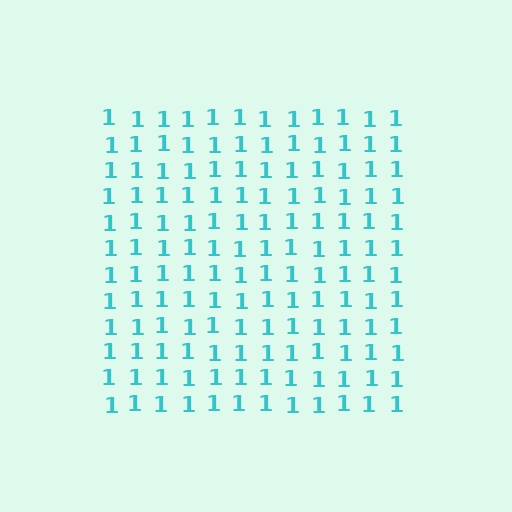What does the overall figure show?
The overall figure shows a square.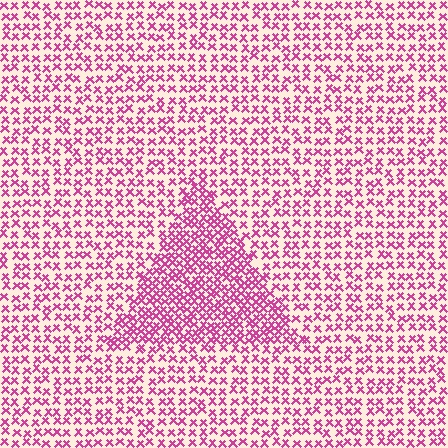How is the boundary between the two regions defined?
The boundary is defined by a change in element density (approximately 1.9x ratio). All elements are the same color, size, and shape.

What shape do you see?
I see a triangle.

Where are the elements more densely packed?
The elements are more densely packed inside the triangle boundary.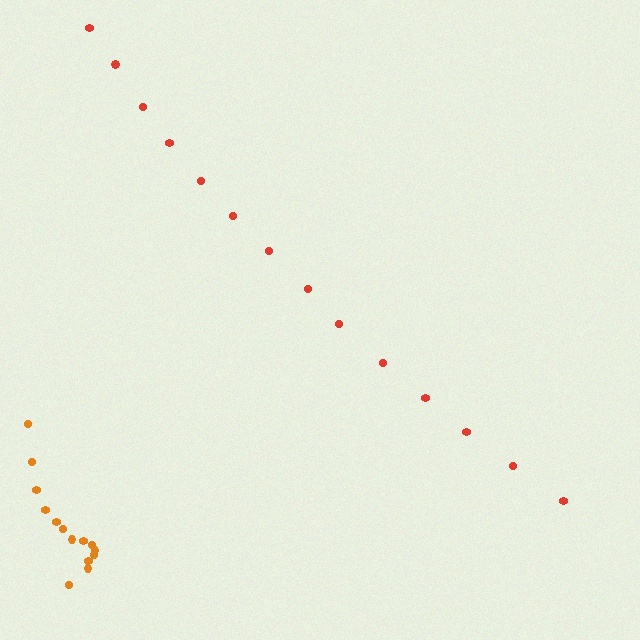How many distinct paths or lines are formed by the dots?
There are 2 distinct paths.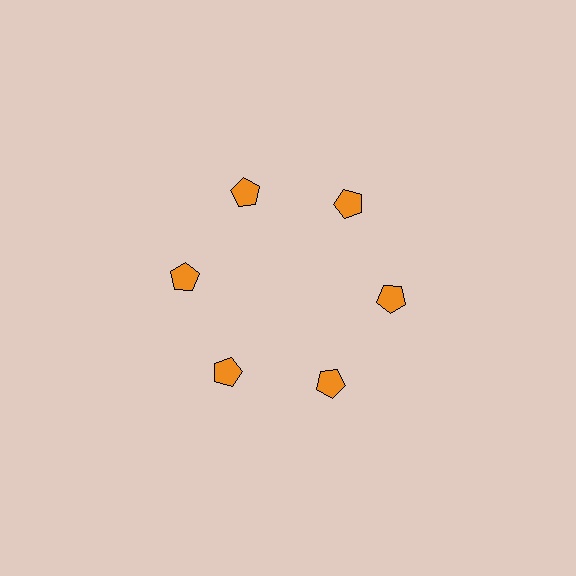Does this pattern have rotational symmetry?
Yes, this pattern has 6-fold rotational symmetry. It looks the same after rotating 60 degrees around the center.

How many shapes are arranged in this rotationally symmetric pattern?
There are 6 shapes, arranged in 6 groups of 1.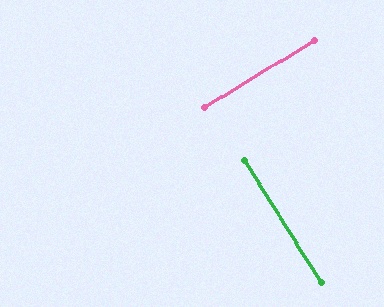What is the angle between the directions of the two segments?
Approximately 89 degrees.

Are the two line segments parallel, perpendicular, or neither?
Perpendicular — they meet at approximately 89°.